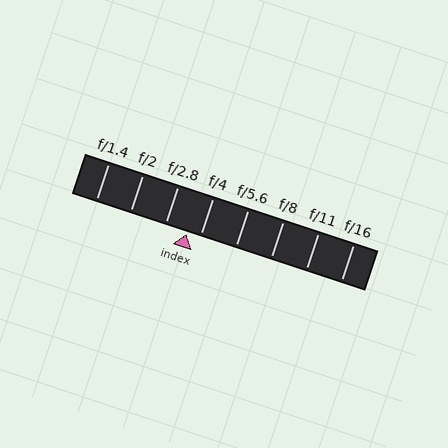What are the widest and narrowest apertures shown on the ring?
The widest aperture shown is f/1.4 and the narrowest is f/16.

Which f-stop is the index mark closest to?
The index mark is closest to f/4.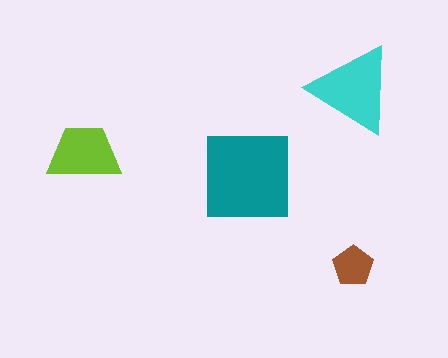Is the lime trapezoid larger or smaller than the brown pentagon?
Larger.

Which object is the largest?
The teal square.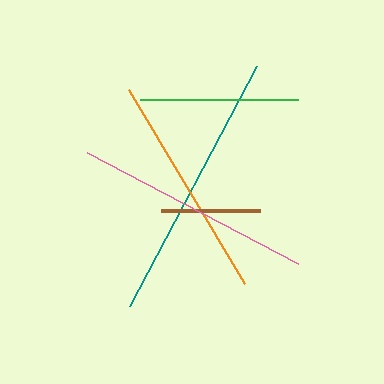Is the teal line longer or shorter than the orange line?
The teal line is longer than the orange line.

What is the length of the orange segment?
The orange segment is approximately 226 pixels long.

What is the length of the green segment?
The green segment is approximately 158 pixels long.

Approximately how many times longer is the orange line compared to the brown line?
The orange line is approximately 2.3 times the length of the brown line.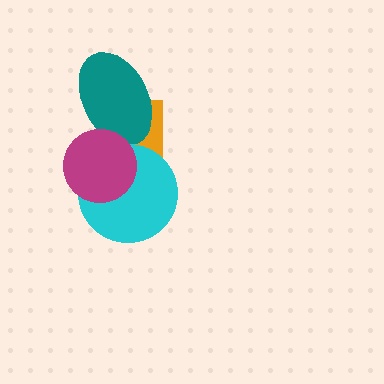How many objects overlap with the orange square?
3 objects overlap with the orange square.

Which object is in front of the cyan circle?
The magenta circle is in front of the cyan circle.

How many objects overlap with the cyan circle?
2 objects overlap with the cyan circle.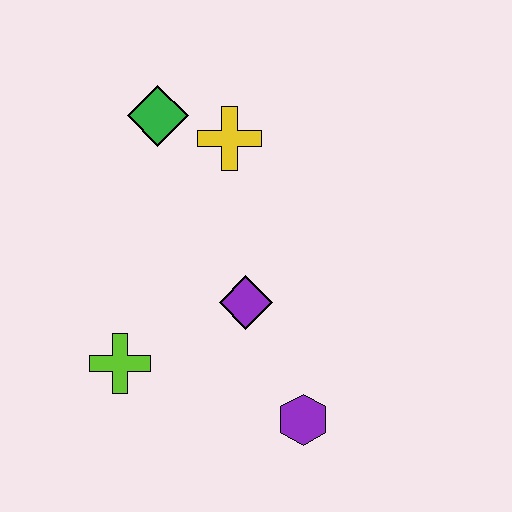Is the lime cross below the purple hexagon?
No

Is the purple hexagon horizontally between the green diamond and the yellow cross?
No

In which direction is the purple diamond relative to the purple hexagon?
The purple diamond is above the purple hexagon.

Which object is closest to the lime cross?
The purple diamond is closest to the lime cross.